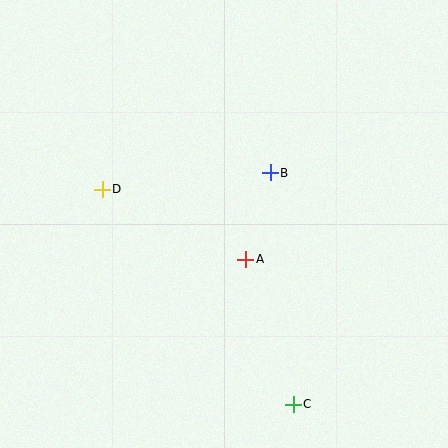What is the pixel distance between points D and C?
The distance between D and C is 287 pixels.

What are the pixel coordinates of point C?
Point C is at (293, 404).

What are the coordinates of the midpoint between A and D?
The midpoint between A and D is at (174, 224).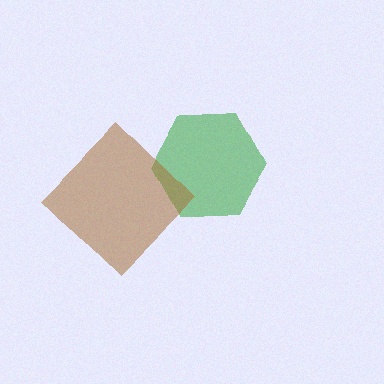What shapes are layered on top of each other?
The layered shapes are: a green hexagon, a brown diamond.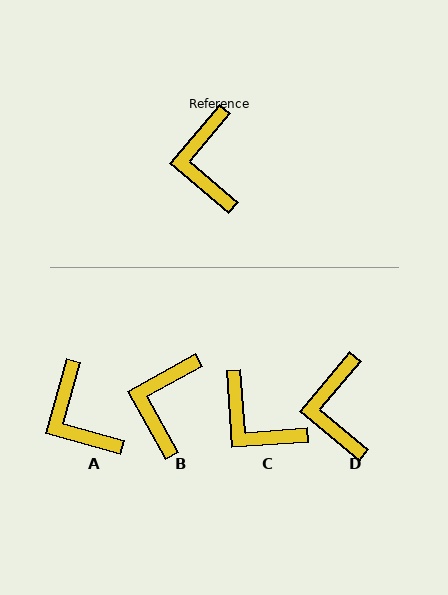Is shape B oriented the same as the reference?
No, it is off by about 21 degrees.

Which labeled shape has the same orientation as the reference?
D.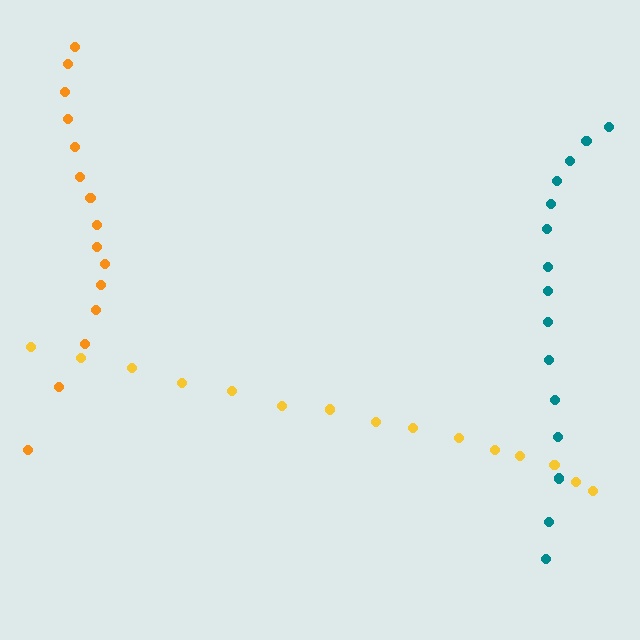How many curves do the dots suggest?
There are 3 distinct paths.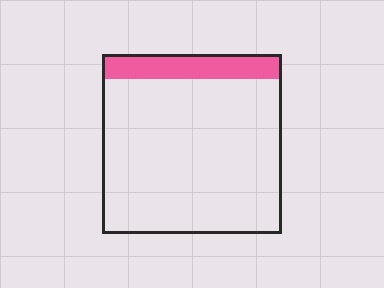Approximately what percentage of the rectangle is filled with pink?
Approximately 15%.